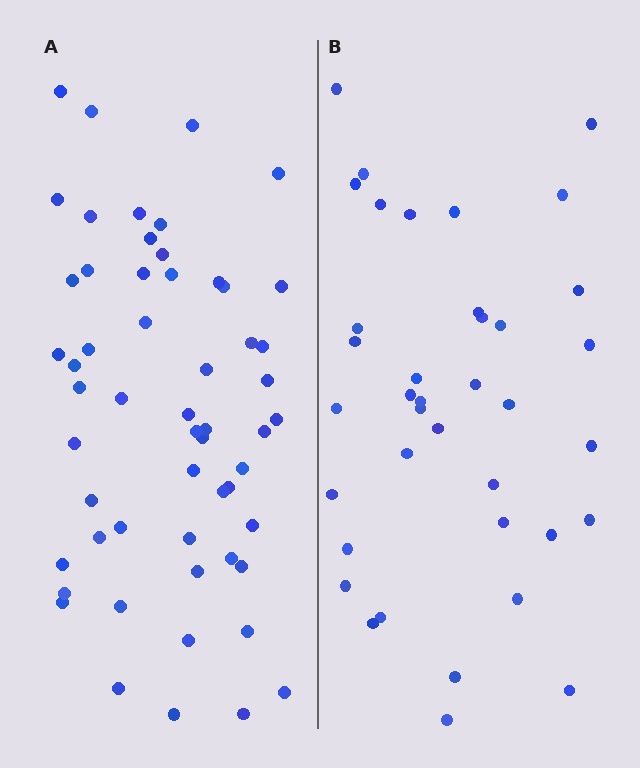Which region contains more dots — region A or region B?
Region A (the left region) has more dots.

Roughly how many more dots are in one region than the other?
Region A has approximately 20 more dots than region B.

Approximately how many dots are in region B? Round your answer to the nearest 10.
About 40 dots. (The exact count is 38, which rounds to 40.)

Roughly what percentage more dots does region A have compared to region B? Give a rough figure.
About 45% more.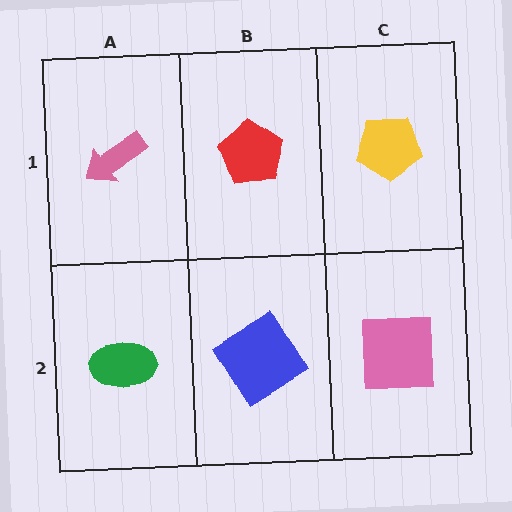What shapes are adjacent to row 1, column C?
A pink square (row 2, column C), a red pentagon (row 1, column B).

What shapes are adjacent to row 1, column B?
A blue diamond (row 2, column B), a pink arrow (row 1, column A), a yellow pentagon (row 1, column C).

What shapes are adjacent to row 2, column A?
A pink arrow (row 1, column A), a blue diamond (row 2, column B).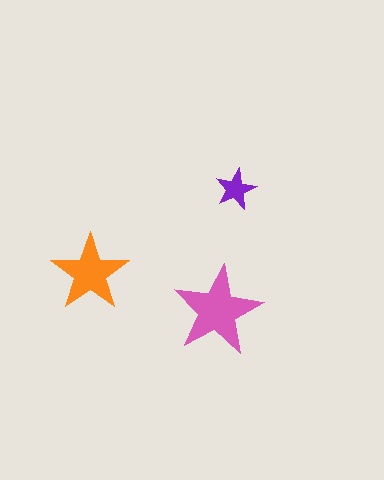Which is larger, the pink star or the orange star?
The pink one.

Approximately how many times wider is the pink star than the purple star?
About 2 times wider.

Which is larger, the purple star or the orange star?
The orange one.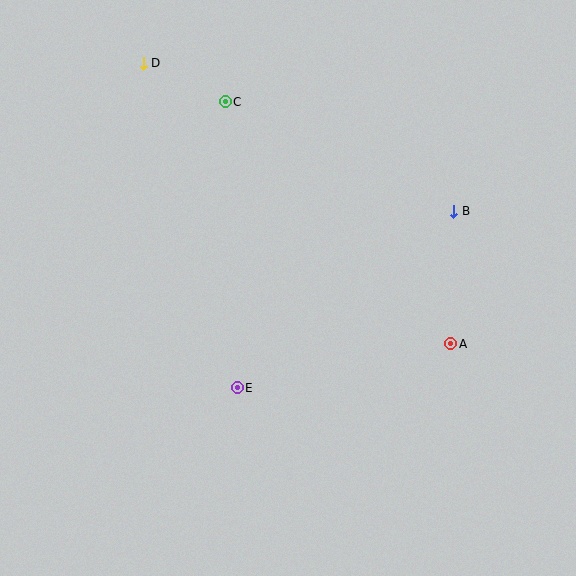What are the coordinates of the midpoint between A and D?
The midpoint between A and D is at (297, 203).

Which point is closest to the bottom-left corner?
Point E is closest to the bottom-left corner.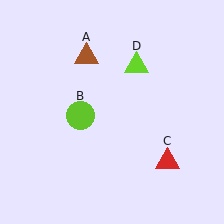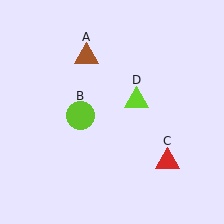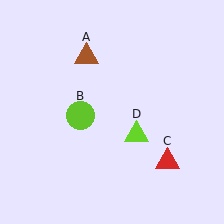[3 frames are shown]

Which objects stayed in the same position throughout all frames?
Brown triangle (object A) and lime circle (object B) and red triangle (object C) remained stationary.